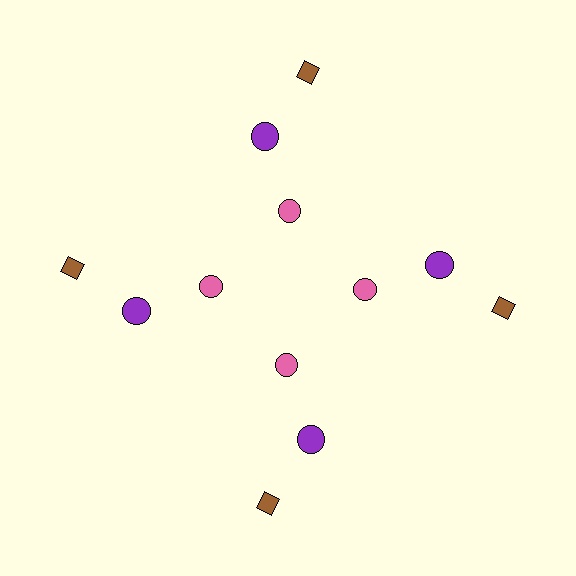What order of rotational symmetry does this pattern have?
This pattern has 4-fold rotational symmetry.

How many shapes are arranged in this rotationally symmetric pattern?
There are 12 shapes, arranged in 4 groups of 3.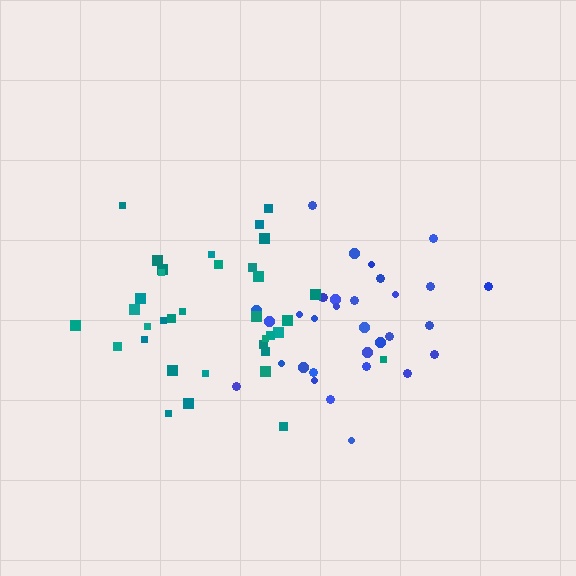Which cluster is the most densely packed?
Blue.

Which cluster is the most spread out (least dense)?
Teal.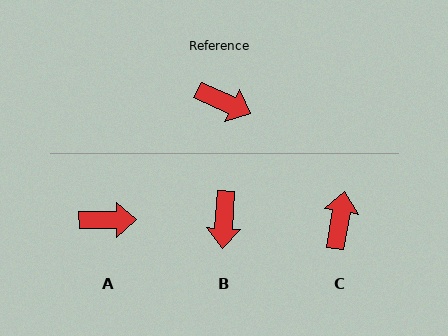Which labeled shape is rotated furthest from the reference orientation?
C, about 105 degrees away.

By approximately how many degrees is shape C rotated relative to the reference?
Approximately 105 degrees counter-clockwise.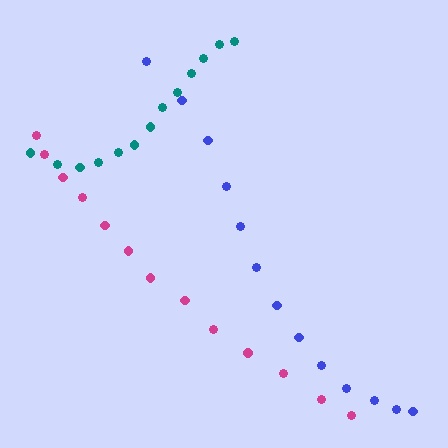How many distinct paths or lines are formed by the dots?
There are 3 distinct paths.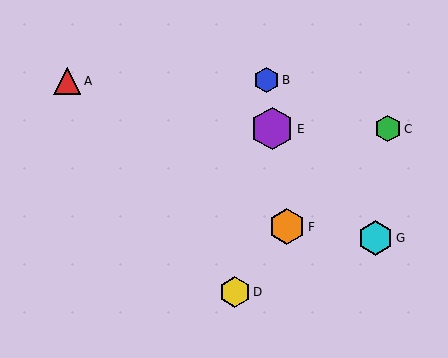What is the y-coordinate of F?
Object F is at y≈227.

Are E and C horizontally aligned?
Yes, both are at y≈129.